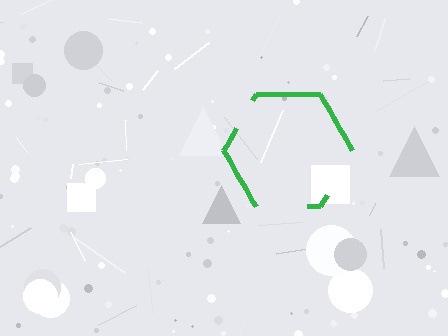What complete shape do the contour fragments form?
The contour fragments form a hexagon.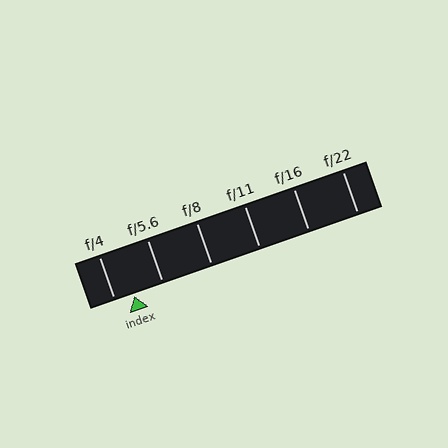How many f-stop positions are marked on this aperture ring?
There are 6 f-stop positions marked.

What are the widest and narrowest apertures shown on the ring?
The widest aperture shown is f/4 and the narrowest is f/22.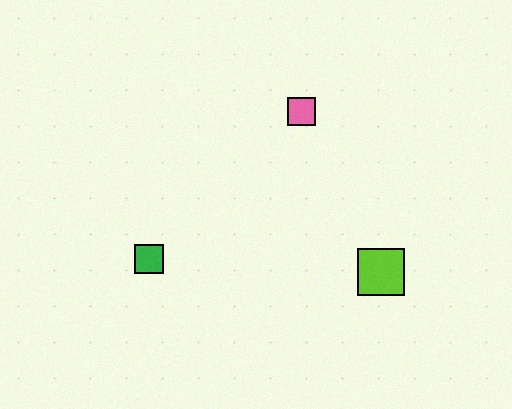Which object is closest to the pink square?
The lime square is closest to the pink square.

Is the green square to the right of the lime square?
No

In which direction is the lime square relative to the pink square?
The lime square is below the pink square.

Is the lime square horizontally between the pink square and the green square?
No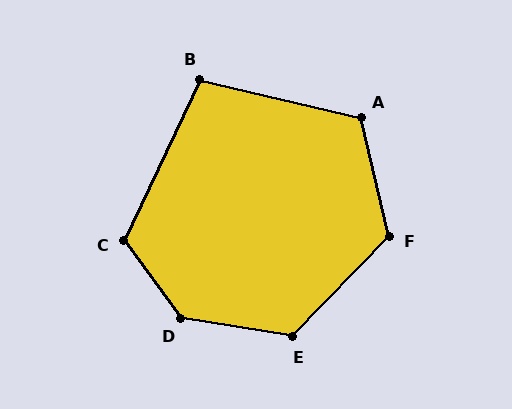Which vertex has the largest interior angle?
D, at approximately 135 degrees.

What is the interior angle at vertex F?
Approximately 123 degrees (obtuse).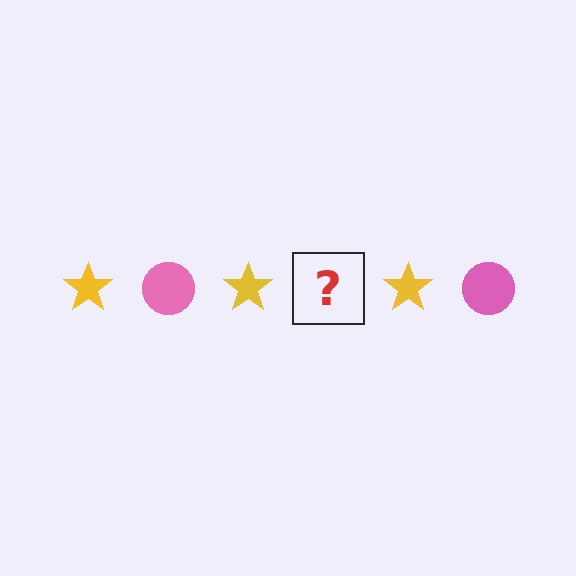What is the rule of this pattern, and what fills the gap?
The rule is that the pattern alternates between yellow star and pink circle. The gap should be filled with a pink circle.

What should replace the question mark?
The question mark should be replaced with a pink circle.